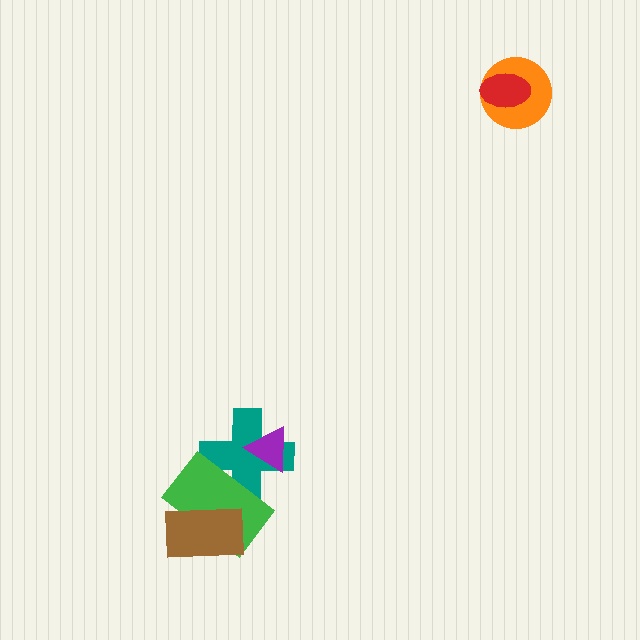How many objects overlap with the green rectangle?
2 objects overlap with the green rectangle.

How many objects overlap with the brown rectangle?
1 object overlaps with the brown rectangle.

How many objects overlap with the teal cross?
2 objects overlap with the teal cross.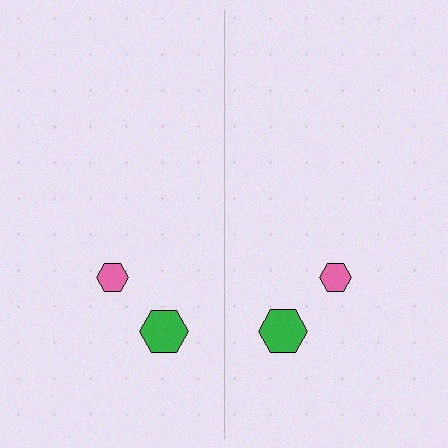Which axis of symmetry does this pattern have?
The pattern has a vertical axis of symmetry running through the center of the image.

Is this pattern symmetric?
Yes, this pattern has bilateral (reflection) symmetry.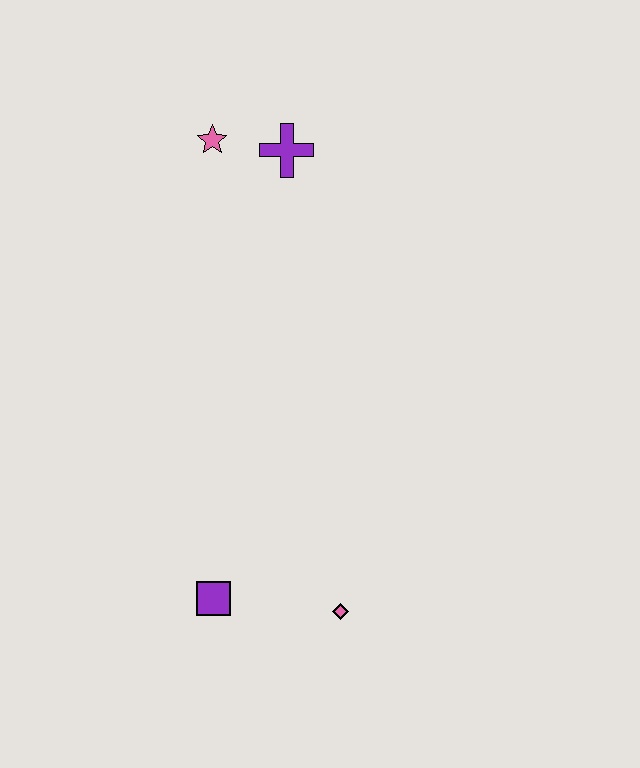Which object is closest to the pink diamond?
The purple square is closest to the pink diamond.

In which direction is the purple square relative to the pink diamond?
The purple square is to the left of the pink diamond.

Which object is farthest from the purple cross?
The pink diamond is farthest from the purple cross.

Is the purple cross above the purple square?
Yes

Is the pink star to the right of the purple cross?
No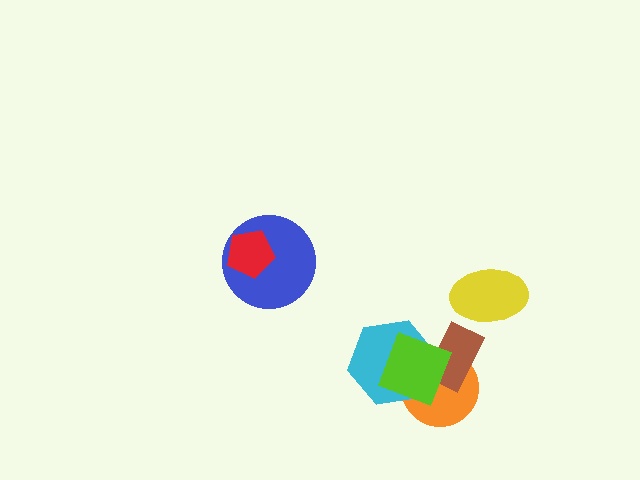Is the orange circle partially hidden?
Yes, it is partially covered by another shape.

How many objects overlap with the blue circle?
1 object overlaps with the blue circle.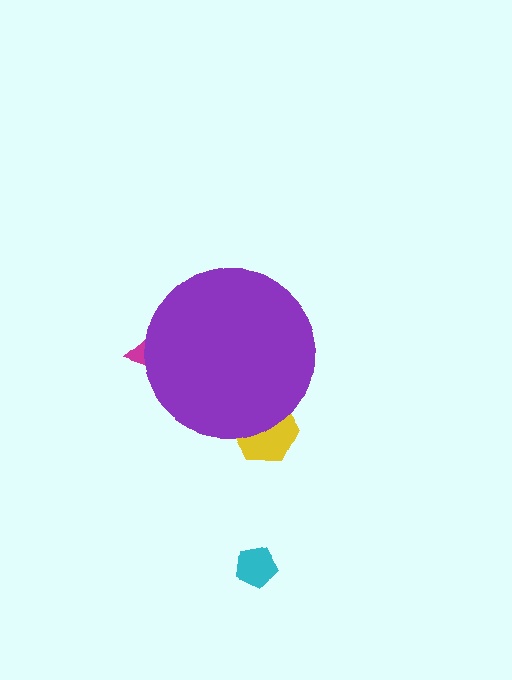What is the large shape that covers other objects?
A purple circle.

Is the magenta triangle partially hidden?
Yes, the magenta triangle is partially hidden behind the purple circle.